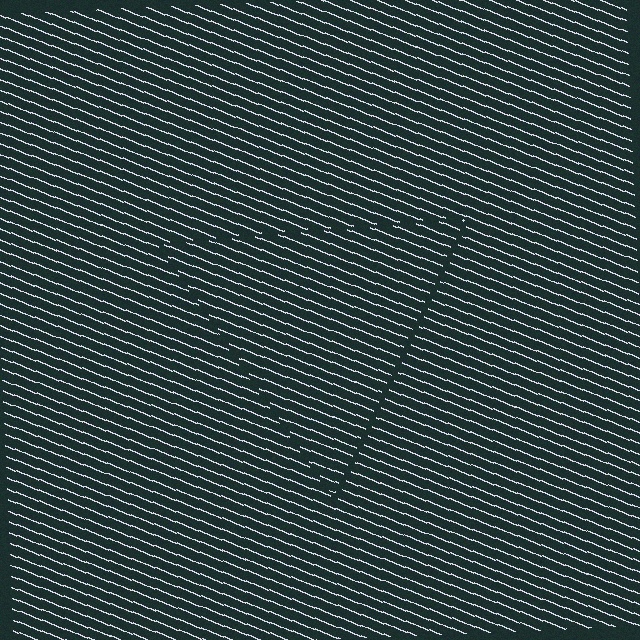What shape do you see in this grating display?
An illusory triangle. The interior of the shape contains the same grating, shifted by half a period — the contour is defined by the phase discontinuity where line-ends from the inner and outer gratings abut.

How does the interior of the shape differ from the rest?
The interior of the shape contains the same grating, shifted by half a period — the contour is defined by the phase discontinuity where line-ends from the inner and outer gratings abut.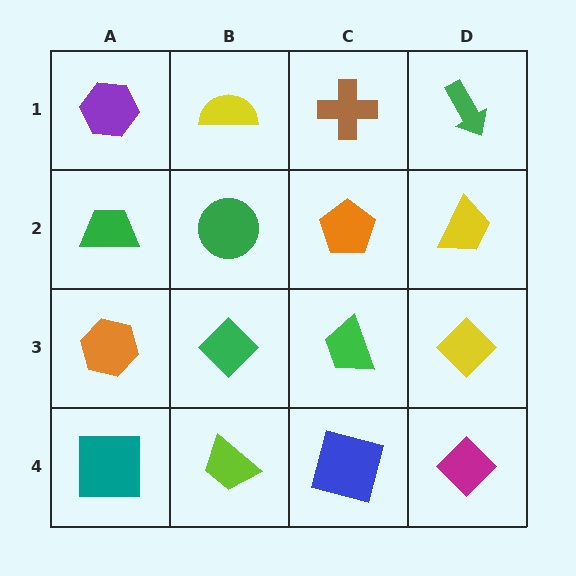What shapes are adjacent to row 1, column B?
A green circle (row 2, column B), a purple hexagon (row 1, column A), a brown cross (row 1, column C).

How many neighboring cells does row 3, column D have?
3.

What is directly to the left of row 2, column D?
An orange pentagon.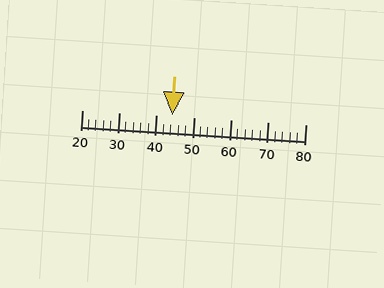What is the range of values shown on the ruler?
The ruler shows values from 20 to 80.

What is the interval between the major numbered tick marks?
The major tick marks are spaced 10 units apart.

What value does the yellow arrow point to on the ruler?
The yellow arrow points to approximately 44.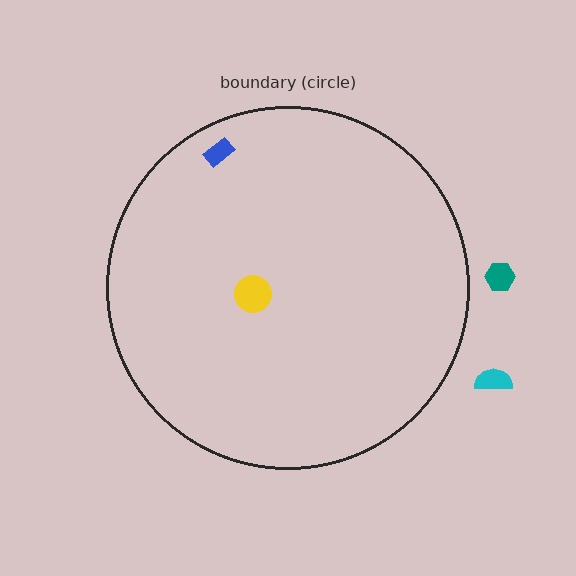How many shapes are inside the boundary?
2 inside, 2 outside.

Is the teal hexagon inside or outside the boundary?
Outside.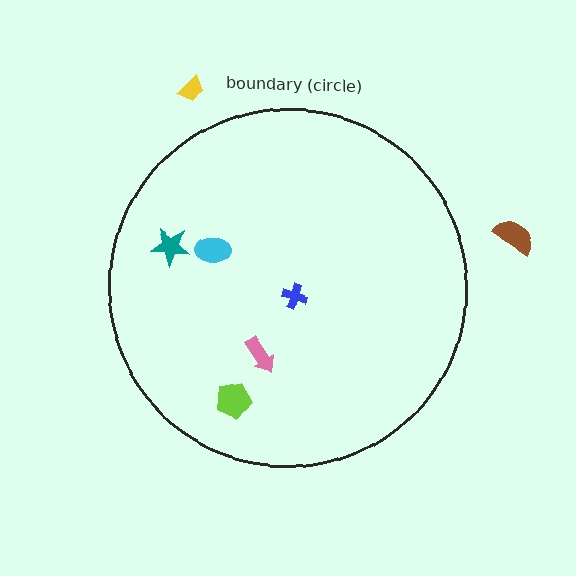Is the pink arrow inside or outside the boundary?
Inside.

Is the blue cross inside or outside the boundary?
Inside.